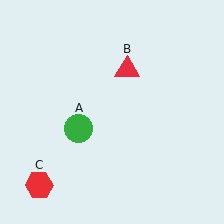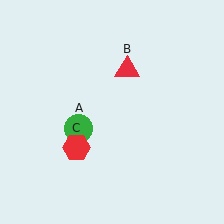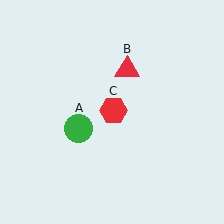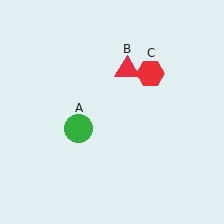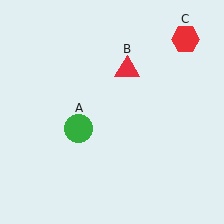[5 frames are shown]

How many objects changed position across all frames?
1 object changed position: red hexagon (object C).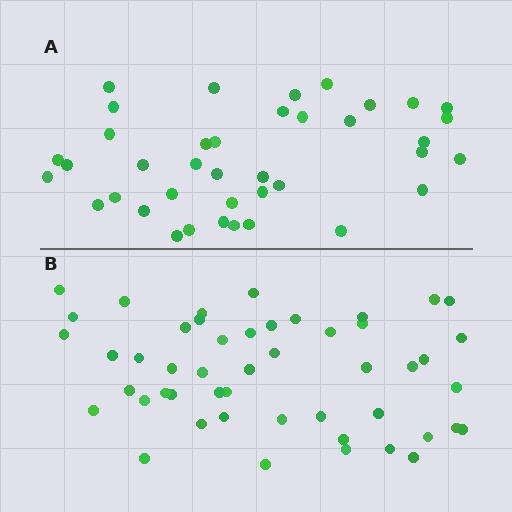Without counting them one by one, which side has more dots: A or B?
Region B (the bottom region) has more dots.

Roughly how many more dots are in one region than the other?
Region B has roughly 10 or so more dots than region A.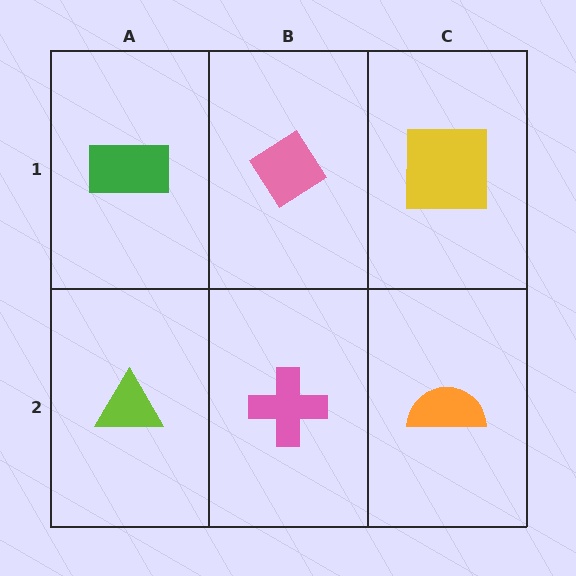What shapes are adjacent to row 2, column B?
A pink diamond (row 1, column B), a lime triangle (row 2, column A), an orange semicircle (row 2, column C).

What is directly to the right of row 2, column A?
A pink cross.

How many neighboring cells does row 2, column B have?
3.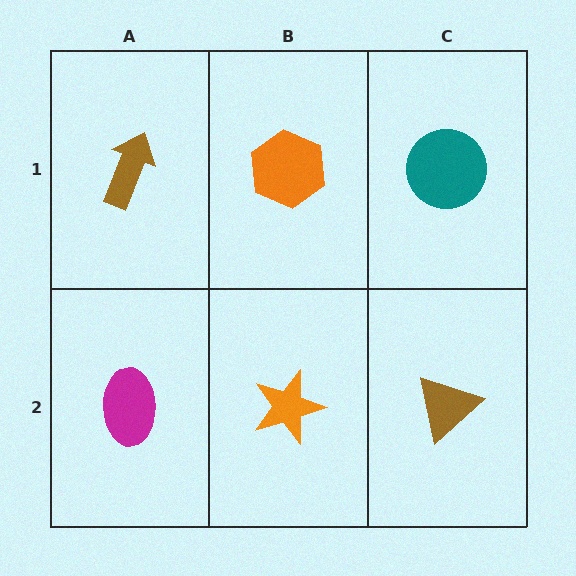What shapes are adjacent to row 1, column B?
An orange star (row 2, column B), a brown arrow (row 1, column A), a teal circle (row 1, column C).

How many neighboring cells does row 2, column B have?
3.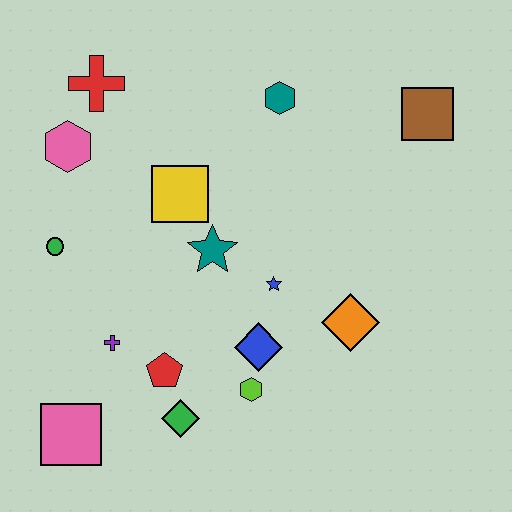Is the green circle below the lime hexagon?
No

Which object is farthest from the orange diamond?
The red cross is farthest from the orange diamond.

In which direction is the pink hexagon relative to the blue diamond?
The pink hexagon is above the blue diamond.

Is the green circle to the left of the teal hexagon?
Yes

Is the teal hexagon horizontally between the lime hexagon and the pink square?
No